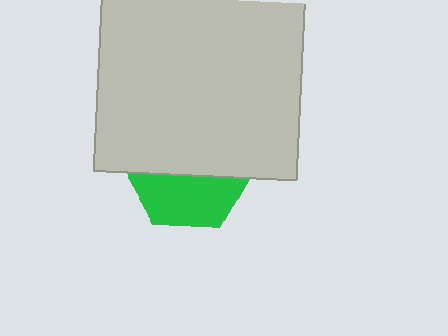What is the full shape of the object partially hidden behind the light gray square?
The partially hidden object is a green hexagon.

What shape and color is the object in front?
The object in front is a light gray square.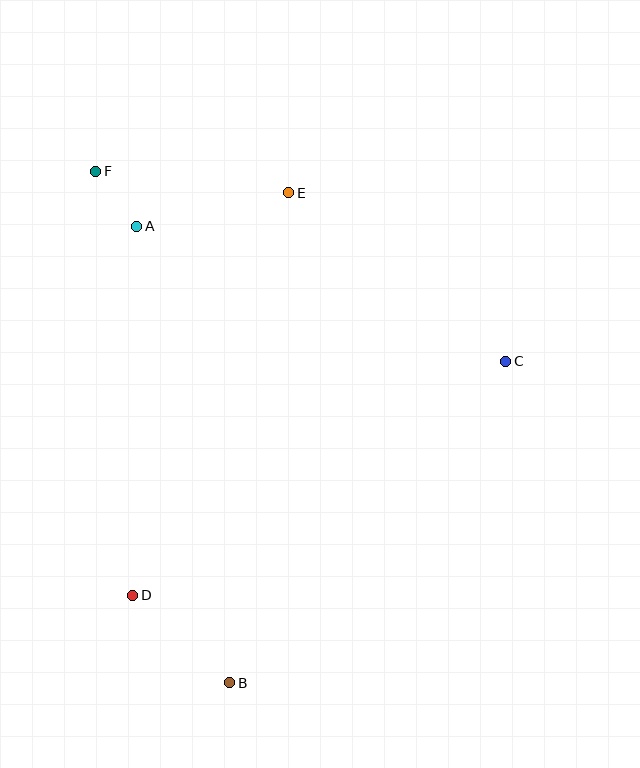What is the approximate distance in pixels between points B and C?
The distance between B and C is approximately 424 pixels.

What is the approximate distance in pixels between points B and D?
The distance between B and D is approximately 131 pixels.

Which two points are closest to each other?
Points A and F are closest to each other.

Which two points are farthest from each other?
Points B and F are farthest from each other.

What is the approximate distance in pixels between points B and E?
The distance between B and E is approximately 493 pixels.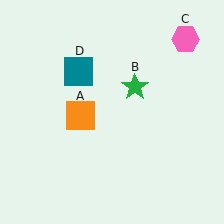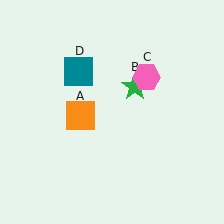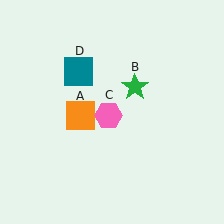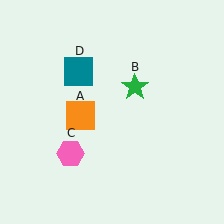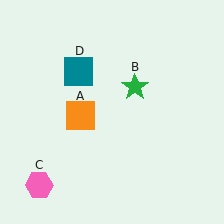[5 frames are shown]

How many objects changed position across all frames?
1 object changed position: pink hexagon (object C).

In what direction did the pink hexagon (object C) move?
The pink hexagon (object C) moved down and to the left.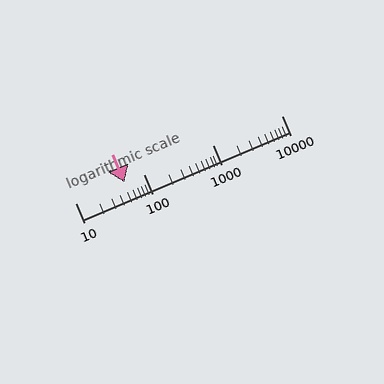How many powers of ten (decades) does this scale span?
The scale spans 3 decades, from 10 to 10000.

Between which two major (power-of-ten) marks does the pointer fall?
The pointer is between 10 and 100.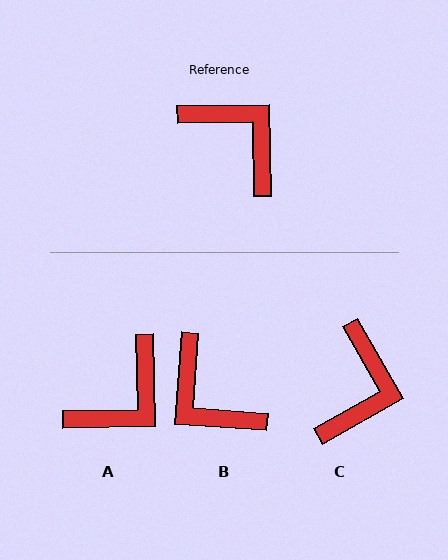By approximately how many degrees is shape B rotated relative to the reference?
Approximately 175 degrees counter-clockwise.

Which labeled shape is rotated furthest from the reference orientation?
B, about 175 degrees away.